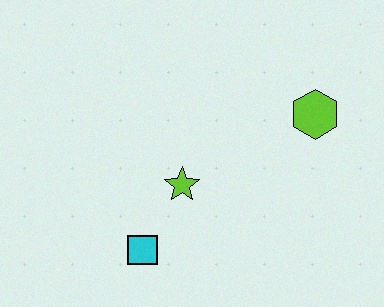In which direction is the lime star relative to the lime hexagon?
The lime star is to the left of the lime hexagon.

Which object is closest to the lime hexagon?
The lime star is closest to the lime hexagon.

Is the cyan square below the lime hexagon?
Yes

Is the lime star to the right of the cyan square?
Yes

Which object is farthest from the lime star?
The lime hexagon is farthest from the lime star.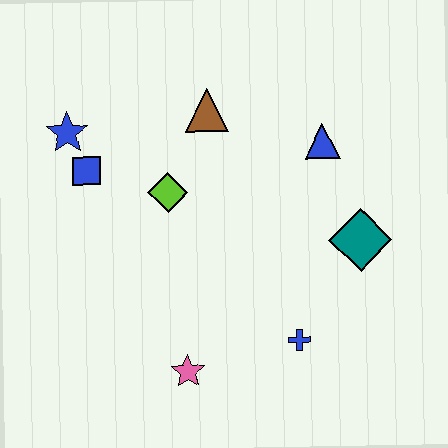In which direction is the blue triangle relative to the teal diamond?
The blue triangle is above the teal diamond.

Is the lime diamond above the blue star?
No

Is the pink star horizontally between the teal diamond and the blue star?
Yes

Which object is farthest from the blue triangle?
The pink star is farthest from the blue triangle.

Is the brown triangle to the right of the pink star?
Yes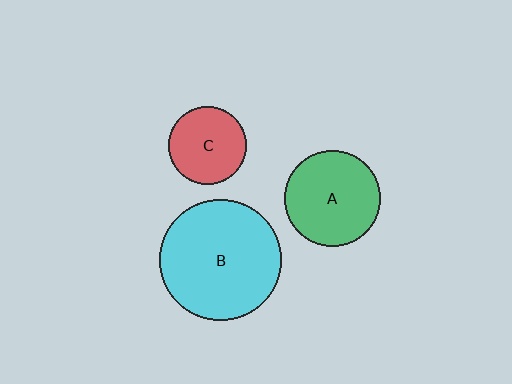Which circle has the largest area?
Circle B (cyan).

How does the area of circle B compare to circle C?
Approximately 2.4 times.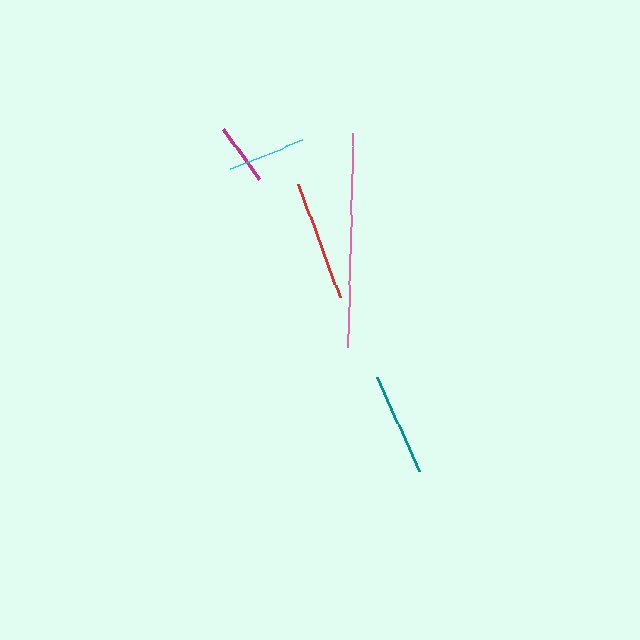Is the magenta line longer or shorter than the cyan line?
The cyan line is longer than the magenta line.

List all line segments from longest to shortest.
From longest to shortest: pink, red, teal, cyan, magenta.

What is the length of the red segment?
The red segment is approximately 119 pixels long.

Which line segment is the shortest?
The magenta line is the shortest at approximately 61 pixels.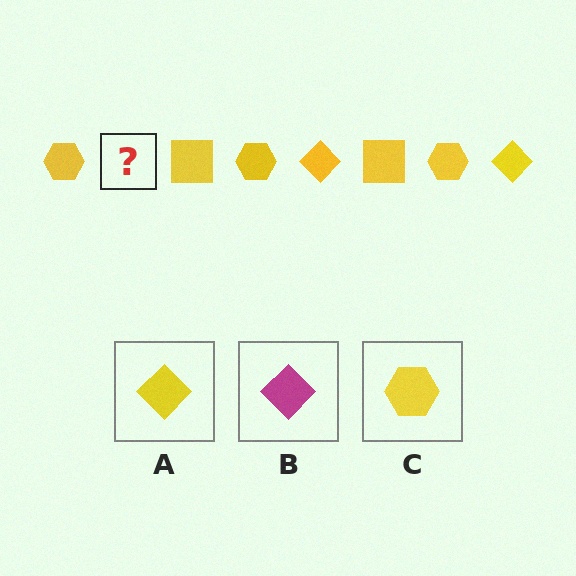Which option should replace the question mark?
Option A.